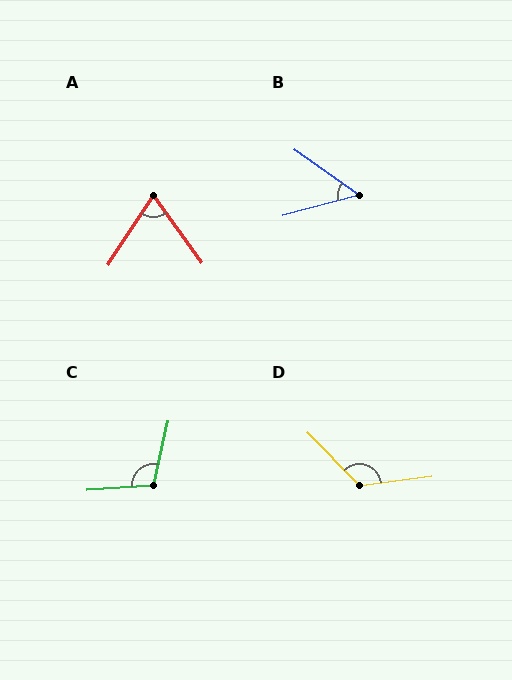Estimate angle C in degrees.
Approximately 107 degrees.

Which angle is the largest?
D, at approximately 127 degrees.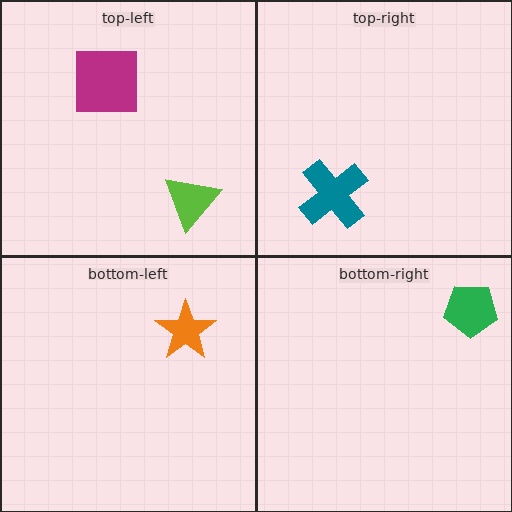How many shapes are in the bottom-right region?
1.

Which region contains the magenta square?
The top-left region.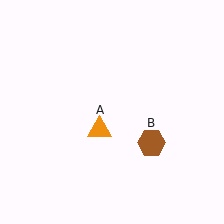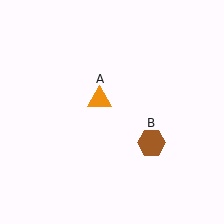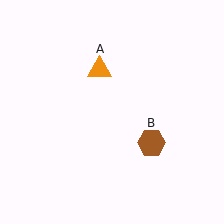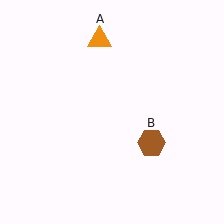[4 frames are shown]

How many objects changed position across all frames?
1 object changed position: orange triangle (object A).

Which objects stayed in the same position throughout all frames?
Brown hexagon (object B) remained stationary.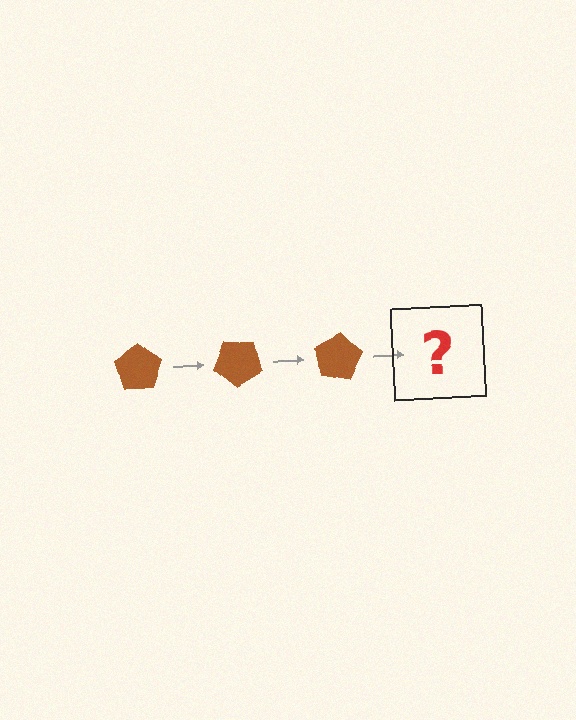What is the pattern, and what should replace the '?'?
The pattern is that the pentagon rotates 40 degrees each step. The '?' should be a brown pentagon rotated 120 degrees.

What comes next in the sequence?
The next element should be a brown pentagon rotated 120 degrees.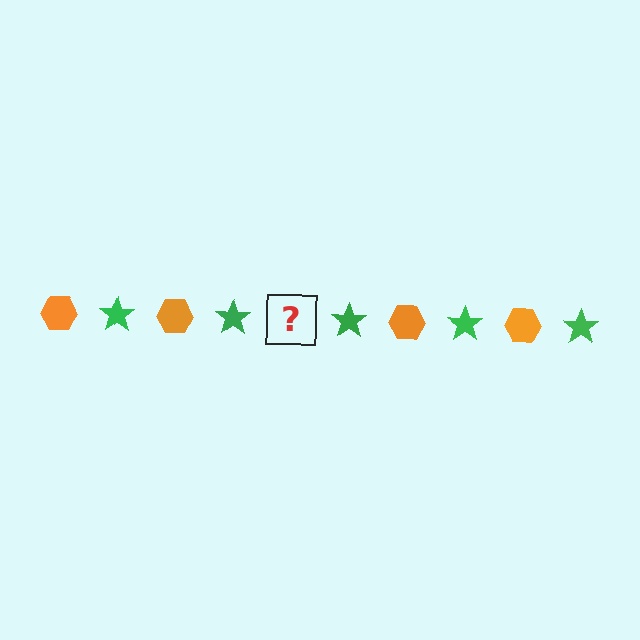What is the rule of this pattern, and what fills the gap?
The rule is that the pattern alternates between orange hexagon and green star. The gap should be filled with an orange hexagon.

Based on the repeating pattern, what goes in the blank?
The blank should be an orange hexagon.